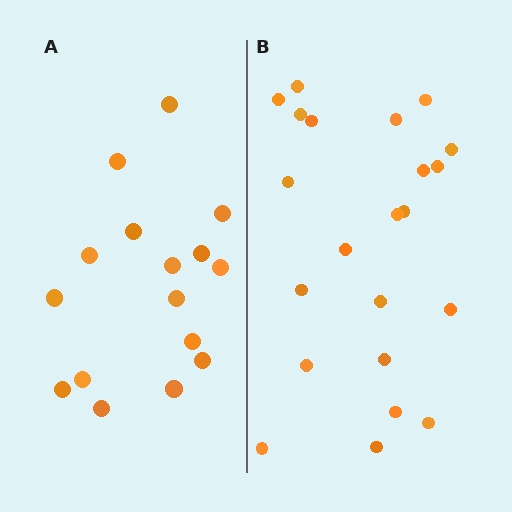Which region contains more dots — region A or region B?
Region B (the right region) has more dots.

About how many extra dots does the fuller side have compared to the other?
Region B has about 6 more dots than region A.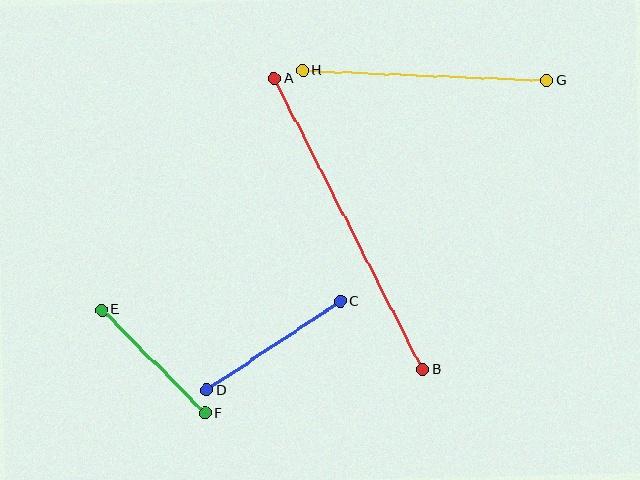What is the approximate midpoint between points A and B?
The midpoint is at approximately (348, 224) pixels.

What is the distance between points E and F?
The distance is approximately 146 pixels.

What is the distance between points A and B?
The distance is approximately 327 pixels.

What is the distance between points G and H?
The distance is approximately 244 pixels.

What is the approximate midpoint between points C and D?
The midpoint is at approximately (274, 346) pixels.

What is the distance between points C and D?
The distance is approximately 161 pixels.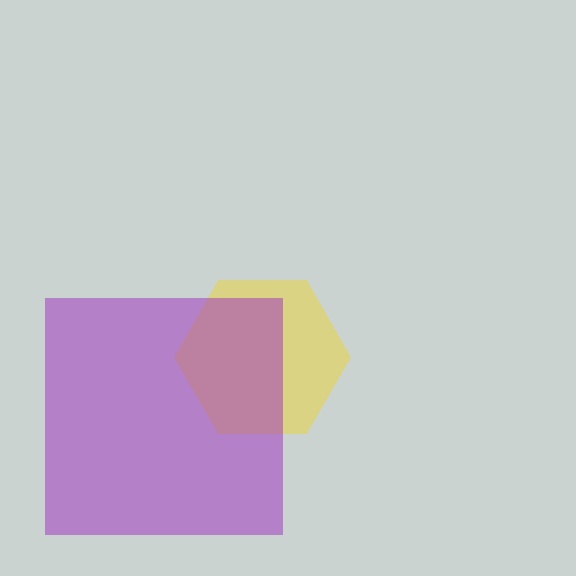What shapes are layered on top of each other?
The layered shapes are: a yellow hexagon, a purple square.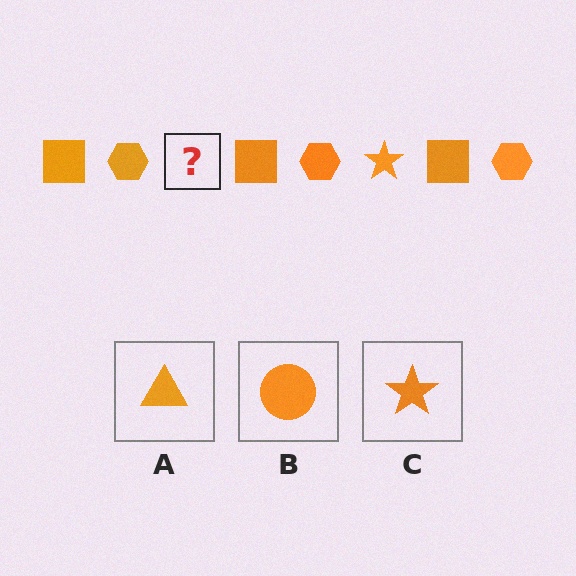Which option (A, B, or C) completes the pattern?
C.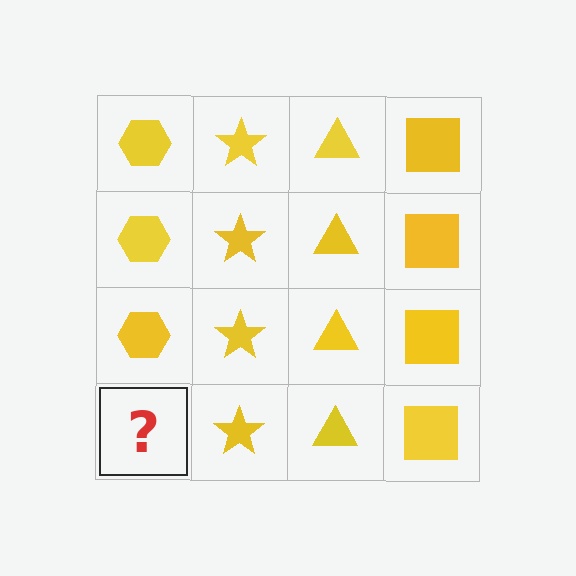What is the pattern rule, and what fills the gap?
The rule is that each column has a consistent shape. The gap should be filled with a yellow hexagon.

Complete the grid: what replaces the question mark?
The question mark should be replaced with a yellow hexagon.